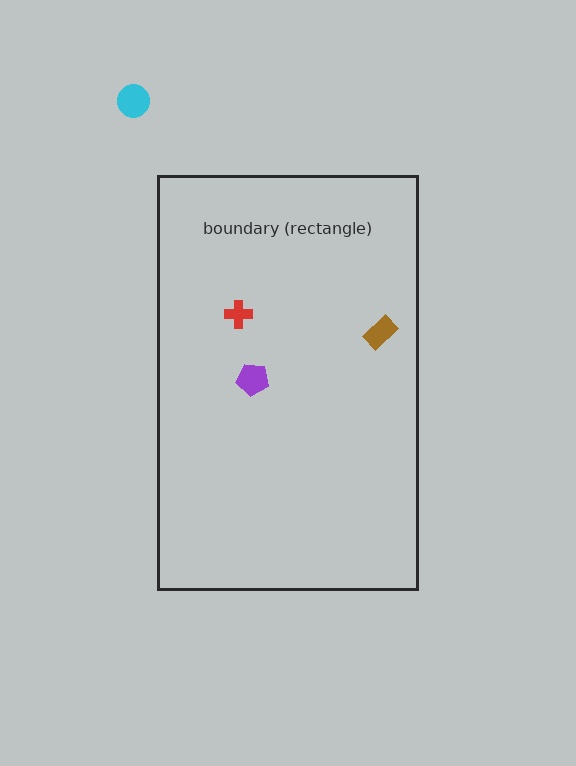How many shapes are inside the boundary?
3 inside, 1 outside.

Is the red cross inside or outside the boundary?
Inside.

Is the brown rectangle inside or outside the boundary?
Inside.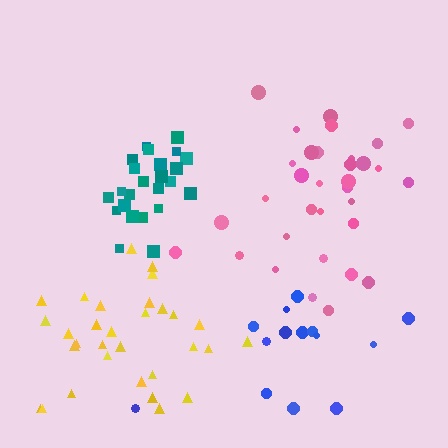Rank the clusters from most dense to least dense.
teal, yellow, pink, blue.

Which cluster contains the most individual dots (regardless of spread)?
Pink (33).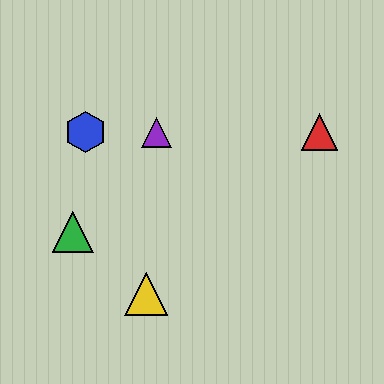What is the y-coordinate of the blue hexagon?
The blue hexagon is at y≈132.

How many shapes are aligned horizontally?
3 shapes (the red triangle, the blue hexagon, the purple triangle) are aligned horizontally.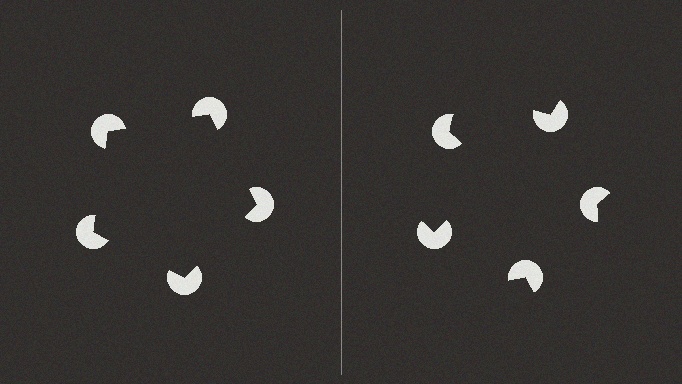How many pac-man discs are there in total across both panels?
10 — 5 on each side.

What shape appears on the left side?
An illusory pentagon.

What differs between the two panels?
The pac-man discs are positioned identically on both sides; only the wedge orientations differ. On the left they align to a pentagon; on the right they are misaligned.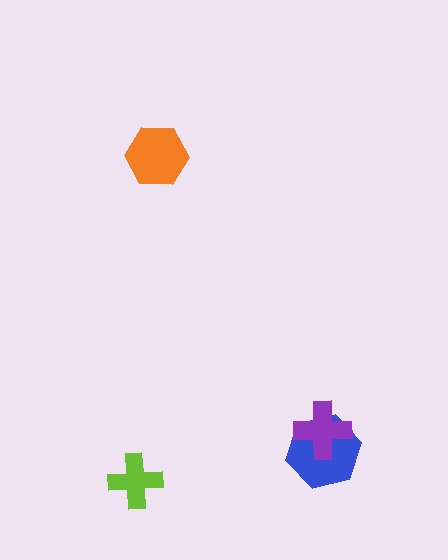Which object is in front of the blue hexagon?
The purple cross is in front of the blue hexagon.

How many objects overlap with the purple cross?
1 object overlaps with the purple cross.